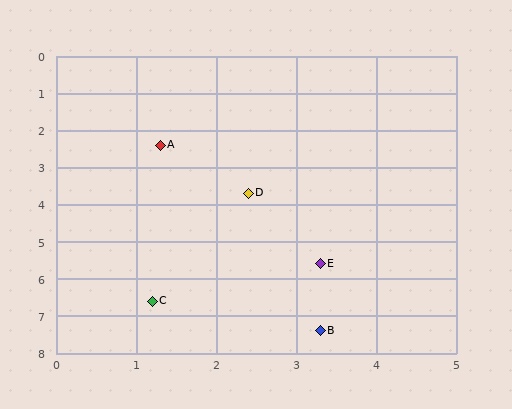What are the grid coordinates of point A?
Point A is at approximately (1.3, 2.4).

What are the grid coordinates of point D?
Point D is at approximately (2.4, 3.7).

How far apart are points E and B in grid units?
Points E and B are about 1.8 grid units apart.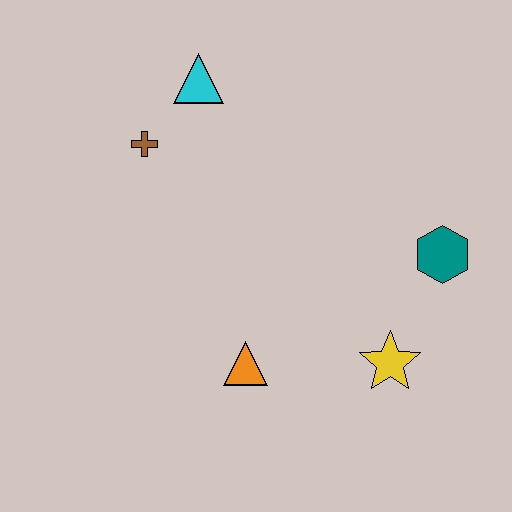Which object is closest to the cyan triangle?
The brown cross is closest to the cyan triangle.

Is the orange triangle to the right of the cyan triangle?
Yes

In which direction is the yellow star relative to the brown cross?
The yellow star is to the right of the brown cross.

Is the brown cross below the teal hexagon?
No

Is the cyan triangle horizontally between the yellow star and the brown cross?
Yes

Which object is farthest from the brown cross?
The yellow star is farthest from the brown cross.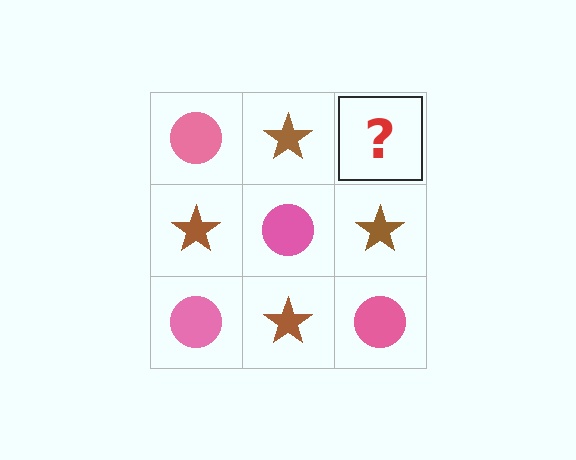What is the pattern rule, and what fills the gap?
The rule is that it alternates pink circle and brown star in a checkerboard pattern. The gap should be filled with a pink circle.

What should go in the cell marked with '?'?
The missing cell should contain a pink circle.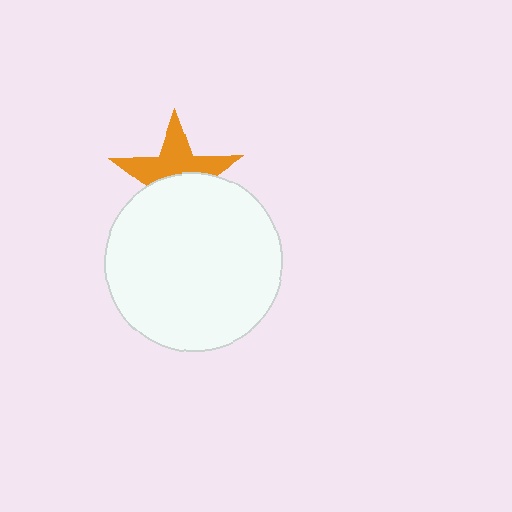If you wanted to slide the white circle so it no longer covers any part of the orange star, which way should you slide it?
Slide it down — that is the most direct way to separate the two shapes.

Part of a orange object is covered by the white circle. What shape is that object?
It is a star.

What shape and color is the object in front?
The object in front is a white circle.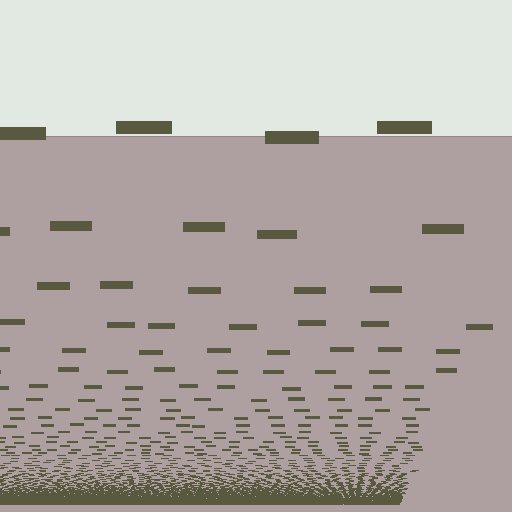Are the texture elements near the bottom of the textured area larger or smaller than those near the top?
Smaller. The gradient is inverted — elements near the bottom are smaller and denser.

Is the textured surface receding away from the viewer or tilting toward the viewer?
The surface appears to tilt toward the viewer. Texture elements get larger and sparser toward the top.